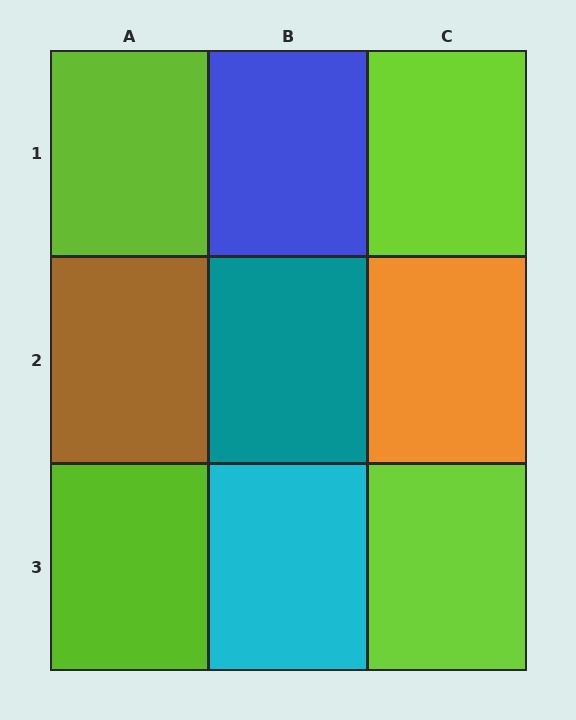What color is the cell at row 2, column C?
Orange.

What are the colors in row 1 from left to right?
Lime, blue, lime.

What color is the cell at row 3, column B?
Cyan.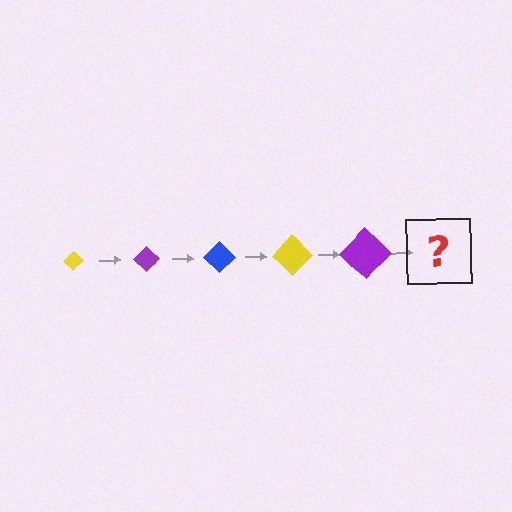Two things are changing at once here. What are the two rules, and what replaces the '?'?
The two rules are that the diamond grows larger each step and the color cycles through yellow, purple, and blue. The '?' should be a blue diamond, larger than the previous one.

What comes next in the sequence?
The next element should be a blue diamond, larger than the previous one.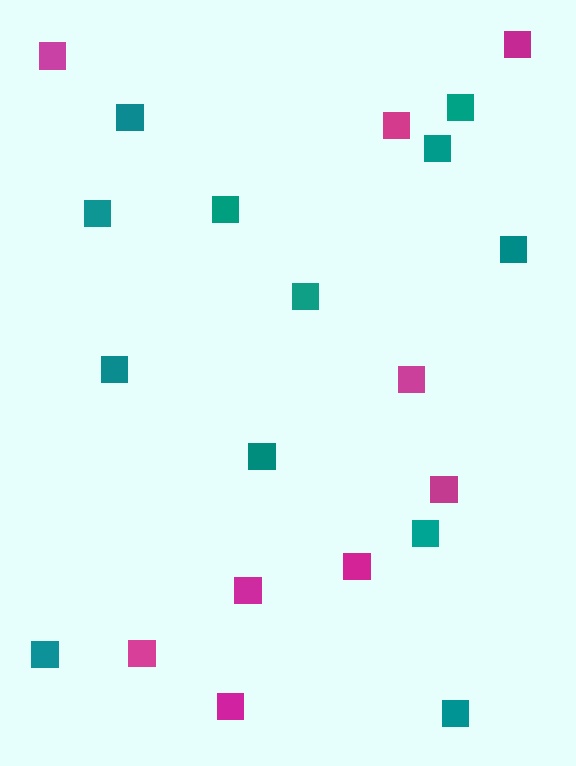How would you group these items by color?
There are 2 groups: one group of teal squares (12) and one group of magenta squares (9).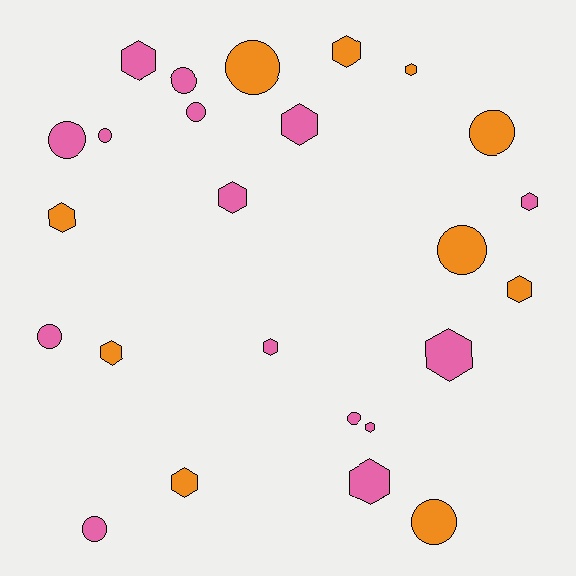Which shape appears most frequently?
Hexagon, with 14 objects.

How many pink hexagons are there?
There are 8 pink hexagons.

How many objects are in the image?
There are 25 objects.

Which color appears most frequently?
Pink, with 15 objects.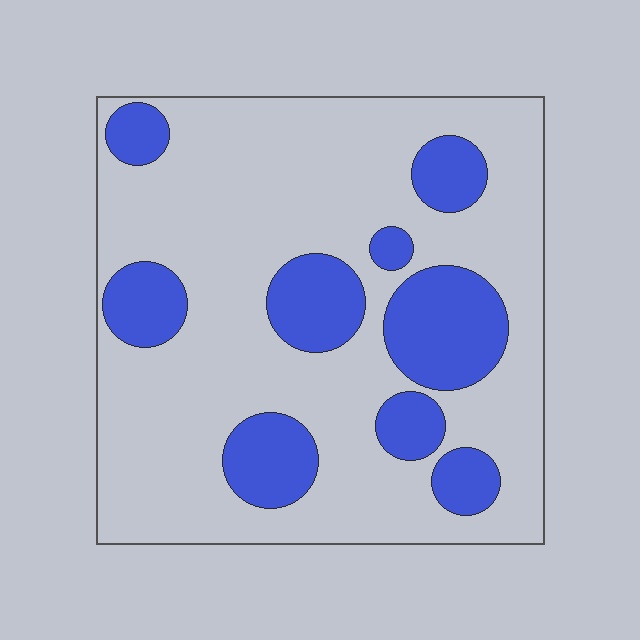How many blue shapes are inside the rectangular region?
9.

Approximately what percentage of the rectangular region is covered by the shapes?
Approximately 25%.